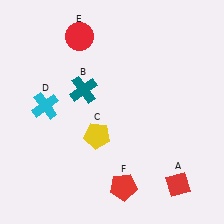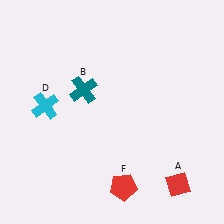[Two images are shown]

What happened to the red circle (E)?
The red circle (E) was removed in Image 2. It was in the top-left area of Image 1.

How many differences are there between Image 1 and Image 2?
There are 2 differences between the two images.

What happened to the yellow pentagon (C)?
The yellow pentagon (C) was removed in Image 2. It was in the bottom-left area of Image 1.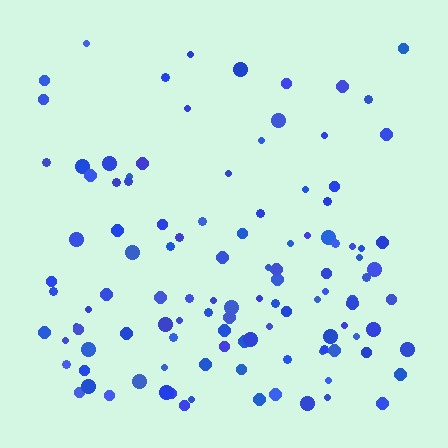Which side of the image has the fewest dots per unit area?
The top.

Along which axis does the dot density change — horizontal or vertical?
Vertical.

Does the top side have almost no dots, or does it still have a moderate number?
Still a moderate number, just noticeably fewer than the bottom.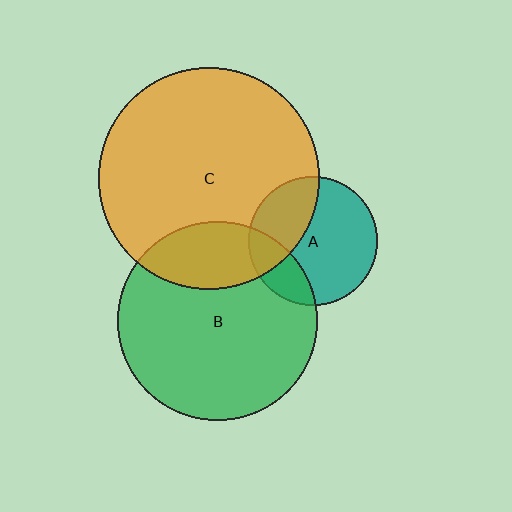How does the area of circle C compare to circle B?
Approximately 1.2 times.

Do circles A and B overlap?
Yes.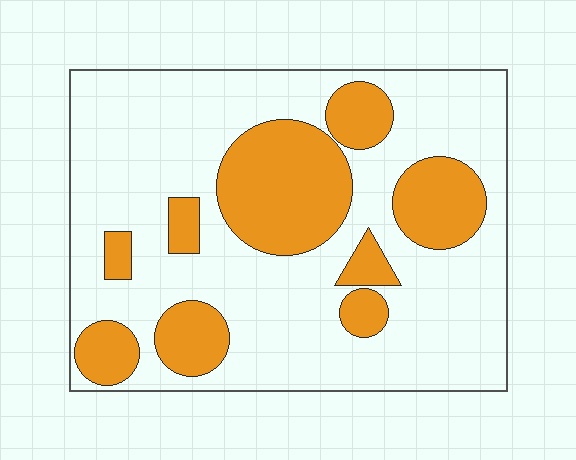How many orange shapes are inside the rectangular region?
9.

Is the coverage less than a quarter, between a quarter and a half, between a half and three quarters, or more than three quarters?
Between a quarter and a half.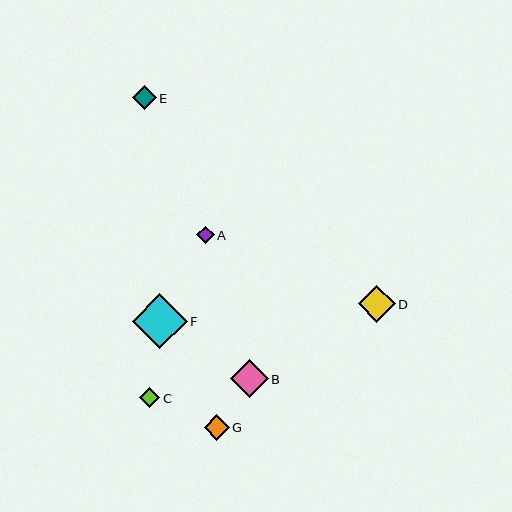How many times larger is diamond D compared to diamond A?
Diamond D is approximately 2.1 times the size of diamond A.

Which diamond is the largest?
Diamond F is the largest with a size of approximately 55 pixels.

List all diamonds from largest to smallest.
From largest to smallest: F, B, D, G, E, C, A.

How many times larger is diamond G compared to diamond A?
Diamond G is approximately 1.4 times the size of diamond A.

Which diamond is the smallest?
Diamond A is the smallest with a size of approximately 18 pixels.